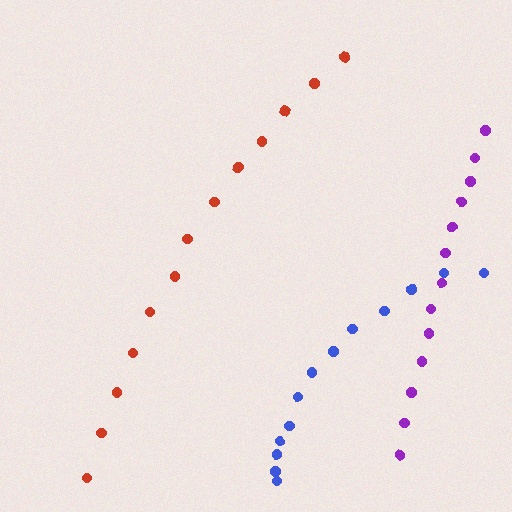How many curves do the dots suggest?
There are 3 distinct paths.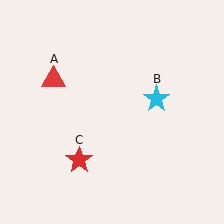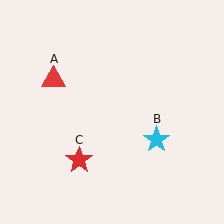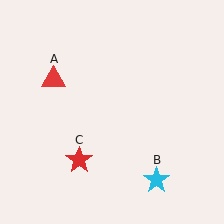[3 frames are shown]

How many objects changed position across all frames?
1 object changed position: cyan star (object B).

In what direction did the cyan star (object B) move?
The cyan star (object B) moved down.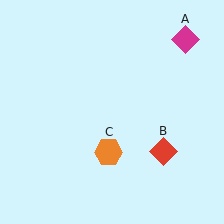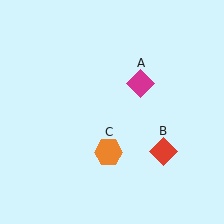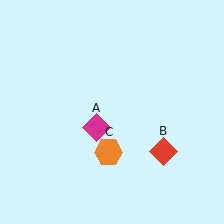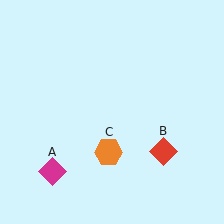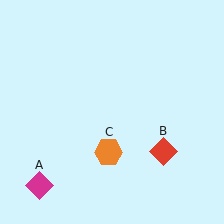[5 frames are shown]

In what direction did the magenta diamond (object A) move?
The magenta diamond (object A) moved down and to the left.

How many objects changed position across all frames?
1 object changed position: magenta diamond (object A).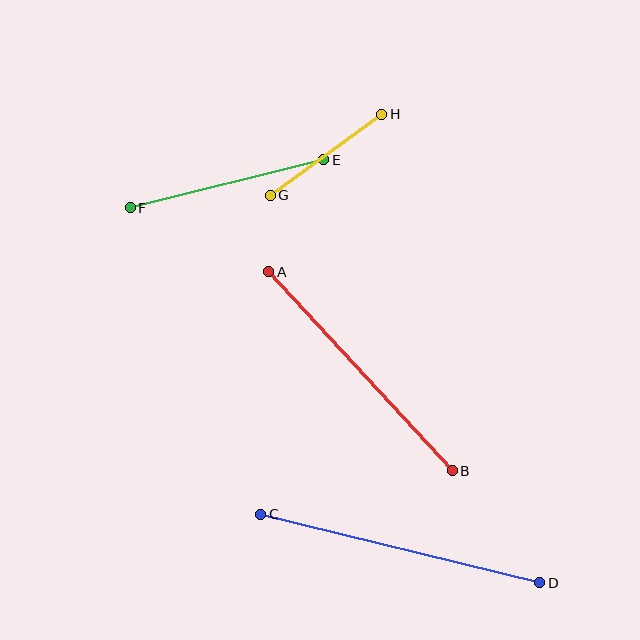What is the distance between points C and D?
The distance is approximately 287 pixels.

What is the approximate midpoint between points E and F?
The midpoint is at approximately (227, 184) pixels.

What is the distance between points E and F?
The distance is approximately 199 pixels.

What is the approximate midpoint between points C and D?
The midpoint is at approximately (400, 548) pixels.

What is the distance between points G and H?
The distance is approximately 138 pixels.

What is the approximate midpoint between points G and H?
The midpoint is at approximately (326, 155) pixels.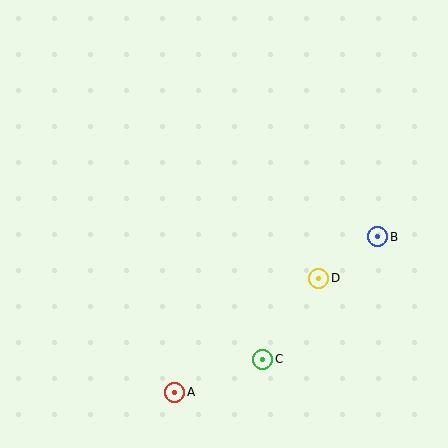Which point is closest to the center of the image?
Point D at (319, 278) is closest to the center.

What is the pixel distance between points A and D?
The distance between A and D is 184 pixels.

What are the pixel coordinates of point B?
Point B is at (378, 237).